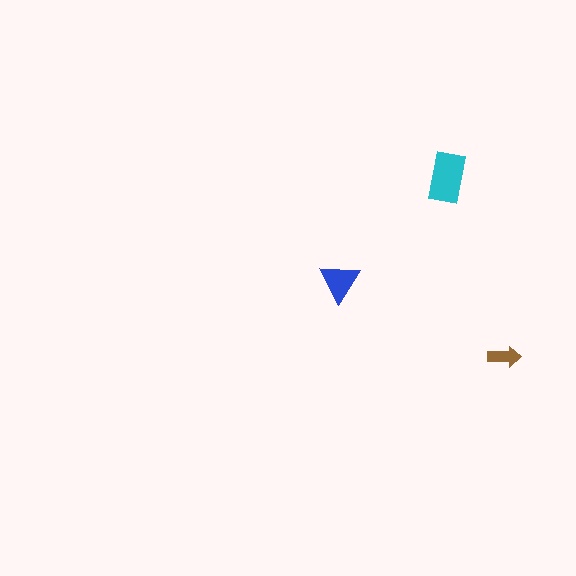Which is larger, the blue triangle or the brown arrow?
The blue triangle.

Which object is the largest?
The cyan rectangle.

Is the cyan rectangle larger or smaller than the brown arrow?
Larger.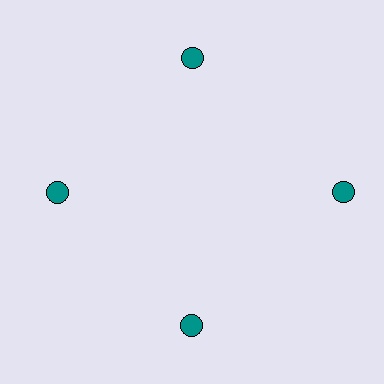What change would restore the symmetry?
The symmetry would be restored by moving it inward, back onto the ring so that all 4 circles sit at equal angles and equal distance from the center.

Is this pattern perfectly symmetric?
No. The 4 teal circles are arranged in a ring, but one element near the 3 o'clock position is pushed outward from the center, breaking the 4-fold rotational symmetry.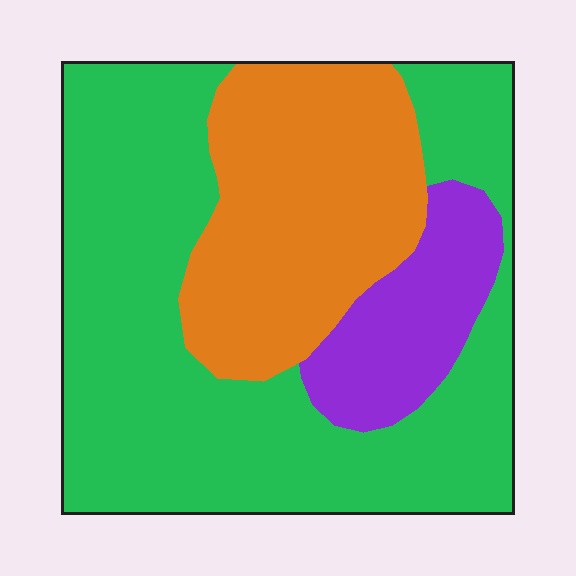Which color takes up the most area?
Green, at roughly 60%.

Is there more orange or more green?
Green.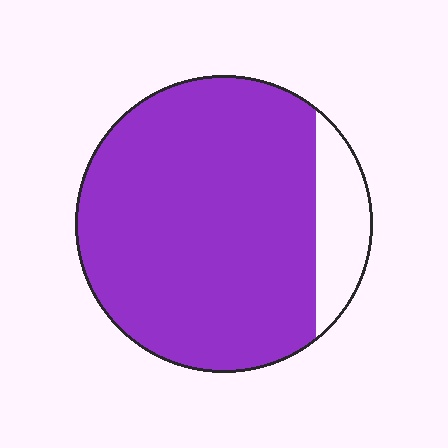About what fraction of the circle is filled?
About seven eighths (7/8).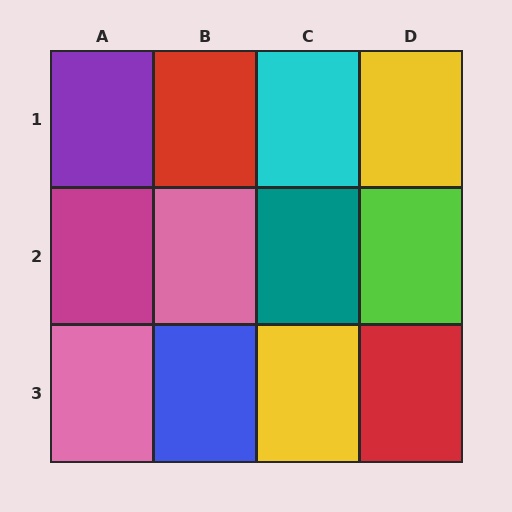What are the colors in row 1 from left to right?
Purple, red, cyan, yellow.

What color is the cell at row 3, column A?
Pink.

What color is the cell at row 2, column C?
Teal.